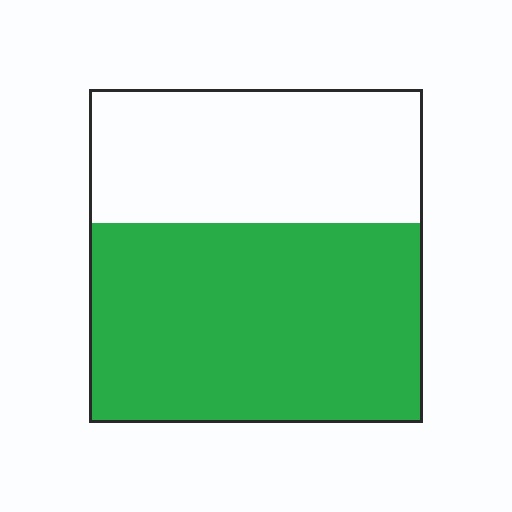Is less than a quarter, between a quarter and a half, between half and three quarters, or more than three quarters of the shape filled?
Between half and three quarters.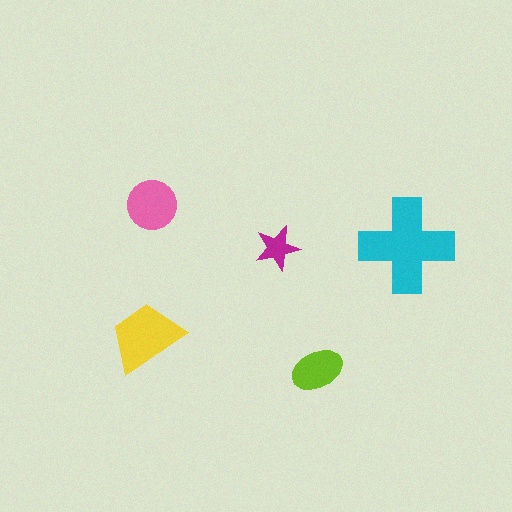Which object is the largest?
The cyan cross.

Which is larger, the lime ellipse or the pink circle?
The pink circle.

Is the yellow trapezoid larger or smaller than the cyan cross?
Smaller.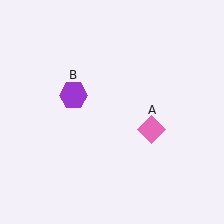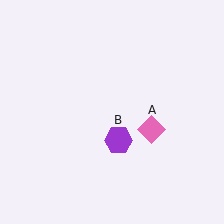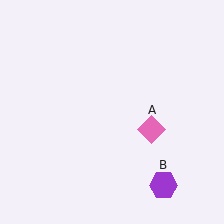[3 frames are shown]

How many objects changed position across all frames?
1 object changed position: purple hexagon (object B).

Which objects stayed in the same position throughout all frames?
Pink diamond (object A) remained stationary.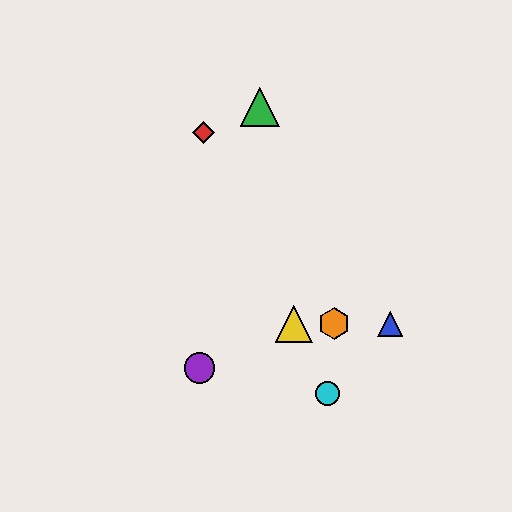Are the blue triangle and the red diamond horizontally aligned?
No, the blue triangle is at y≈324 and the red diamond is at y≈132.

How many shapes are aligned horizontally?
3 shapes (the blue triangle, the yellow triangle, the orange hexagon) are aligned horizontally.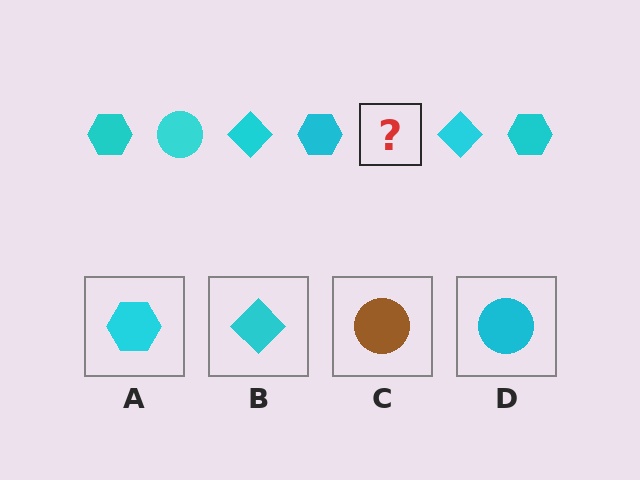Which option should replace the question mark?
Option D.